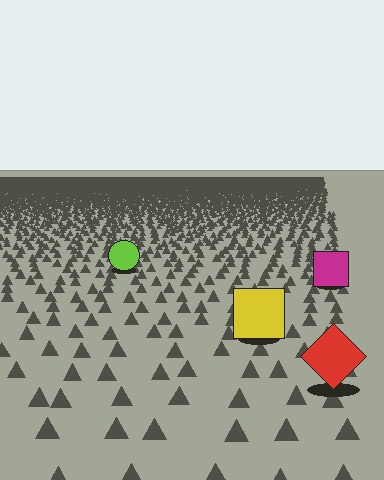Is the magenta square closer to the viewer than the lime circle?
Yes. The magenta square is closer — you can tell from the texture gradient: the ground texture is coarser near it.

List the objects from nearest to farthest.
From nearest to farthest: the red diamond, the yellow square, the magenta square, the lime circle.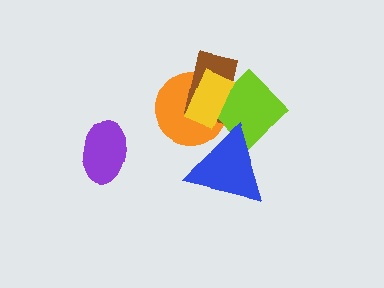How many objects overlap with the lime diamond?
4 objects overlap with the lime diamond.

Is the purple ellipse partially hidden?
No, no other shape covers it.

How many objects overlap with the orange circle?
4 objects overlap with the orange circle.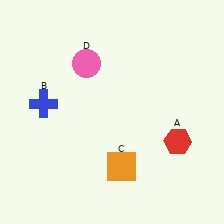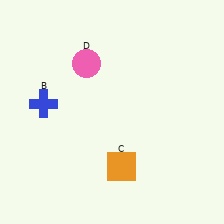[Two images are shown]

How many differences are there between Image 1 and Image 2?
There is 1 difference between the two images.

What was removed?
The red hexagon (A) was removed in Image 2.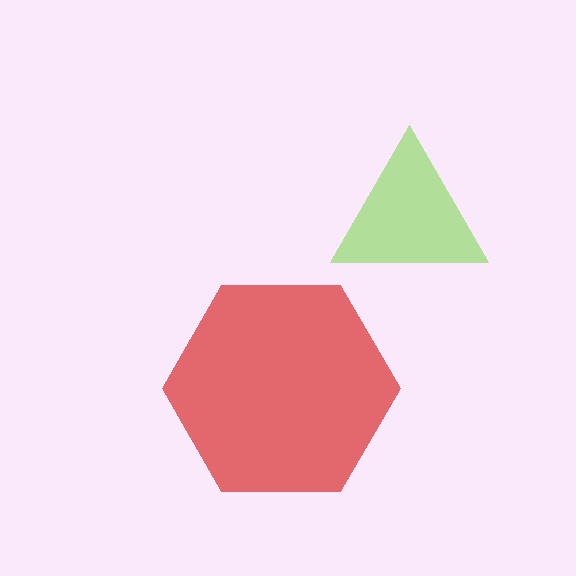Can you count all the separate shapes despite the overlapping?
Yes, there are 2 separate shapes.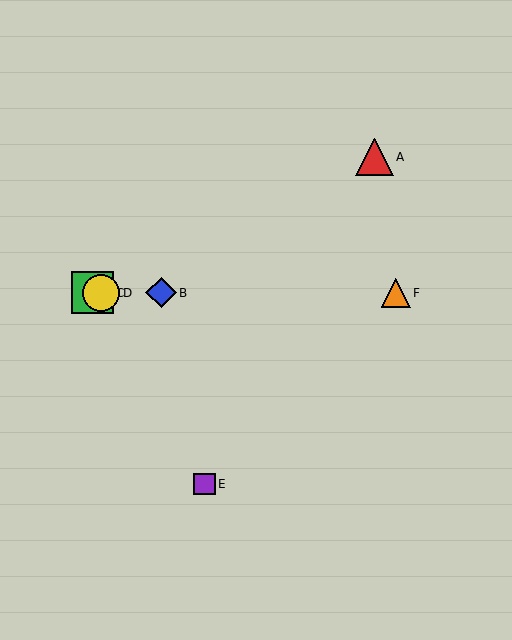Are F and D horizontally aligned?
Yes, both are at y≈293.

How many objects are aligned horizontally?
4 objects (B, C, D, F) are aligned horizontally.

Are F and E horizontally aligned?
No, F is at y≈293 and E is at y≈484.